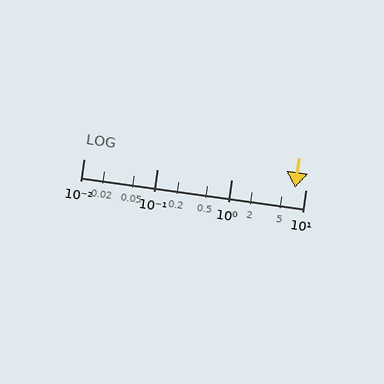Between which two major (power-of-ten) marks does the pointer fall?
The pointer is between 1 and 10.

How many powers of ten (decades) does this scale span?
The scale spans 3 decades, from 0.01 to 10.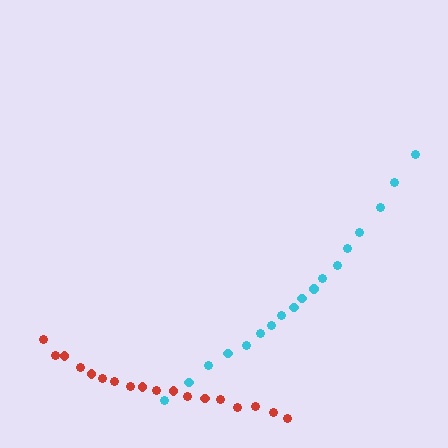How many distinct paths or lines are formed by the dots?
There are 2 distinct paths.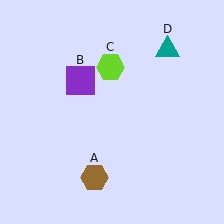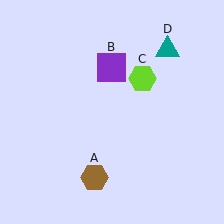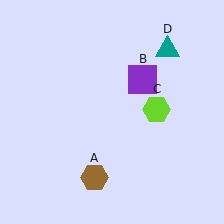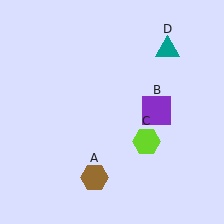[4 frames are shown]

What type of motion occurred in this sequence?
The purple square (object B), lime hexagon (object C) rotated clockwise around the center of the scene.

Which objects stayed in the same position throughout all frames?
Brown hexagon (object A) and teal triangle (object D) remained stationary.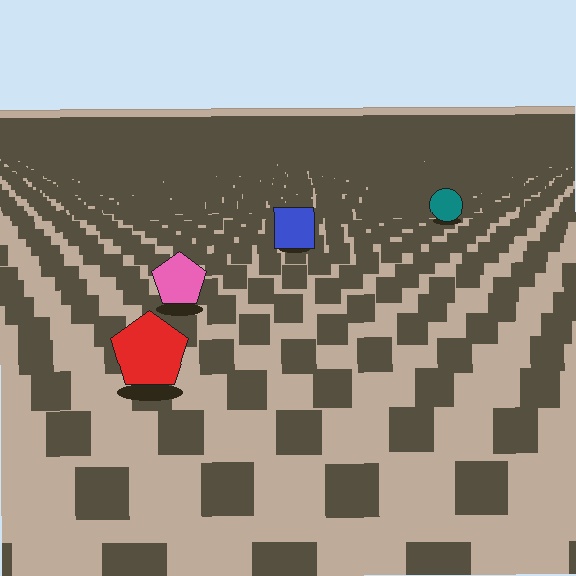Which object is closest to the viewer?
The red pentagon is closest. The texture marks near it are larger and more spread out.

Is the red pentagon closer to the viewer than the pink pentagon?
Yes. The red pentagon is closer — you can tell from the texture gradient: the ground texture is coarser near it.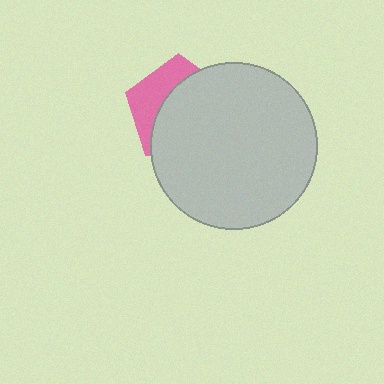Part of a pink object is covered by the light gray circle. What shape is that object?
It is a pentagon.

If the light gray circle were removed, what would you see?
You would see the complete pink pentagon.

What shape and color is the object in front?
The object in front is a light gray circle.